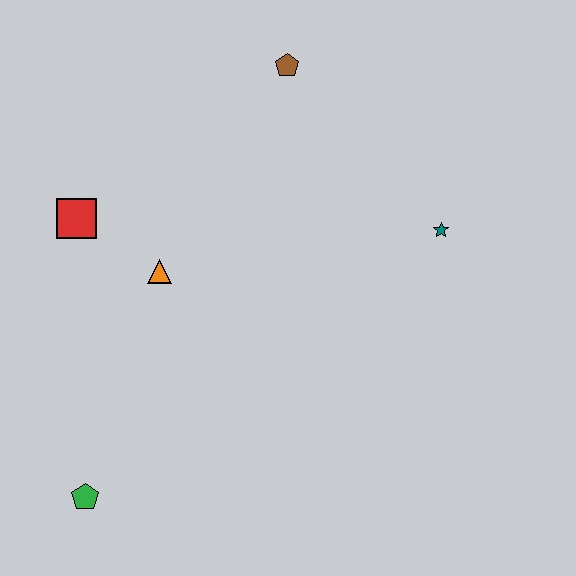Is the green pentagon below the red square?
Yes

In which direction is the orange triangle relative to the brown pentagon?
The orange triangle is below the brown pentagon.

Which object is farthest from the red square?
The teal star is farthest from the red square.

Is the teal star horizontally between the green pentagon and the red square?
No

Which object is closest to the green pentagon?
The orange triangle is closest to the green pentagon.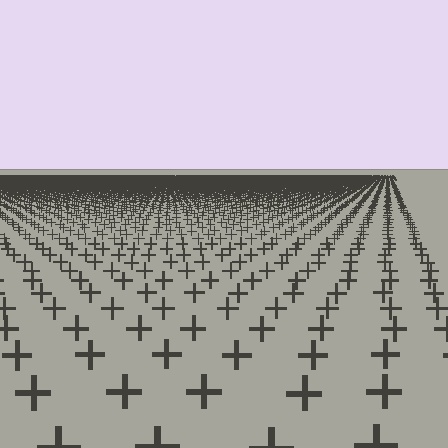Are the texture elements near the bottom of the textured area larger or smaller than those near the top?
Larger. Near the bottom, elements are closer to the viewer and appear at a bigger on-screen size.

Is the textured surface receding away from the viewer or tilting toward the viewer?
The surface is receding away from the viewer. Texture elements get smaller and denser toward the top.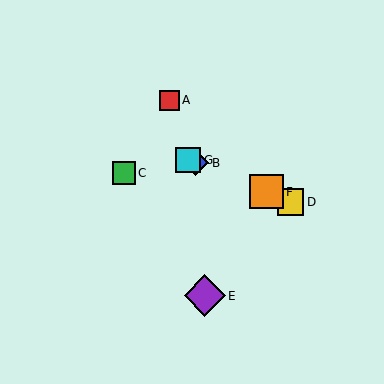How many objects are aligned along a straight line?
4 objects (B, D, F, G) are aligned along a straight line.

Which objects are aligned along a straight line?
Objects B, D, F, G are aligned along a straight line.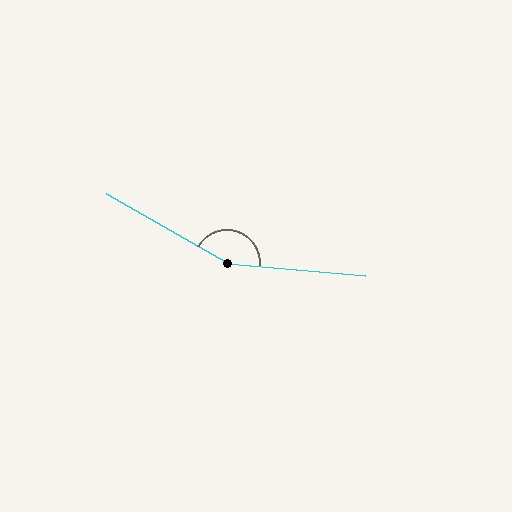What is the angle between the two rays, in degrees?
Approximately 155 degrees.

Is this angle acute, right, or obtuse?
It is obtuse.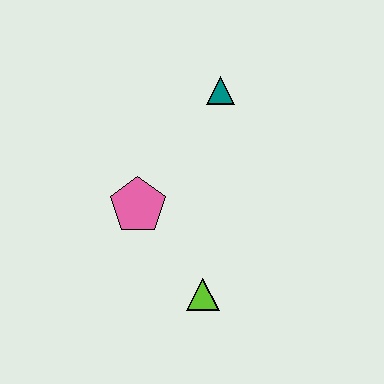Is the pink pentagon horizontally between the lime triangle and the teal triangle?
No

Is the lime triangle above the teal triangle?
No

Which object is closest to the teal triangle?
The pink pentagon is closest to the teal triangle.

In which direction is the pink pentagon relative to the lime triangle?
The pink pentagon is above the lime triangle.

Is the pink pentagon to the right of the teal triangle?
No